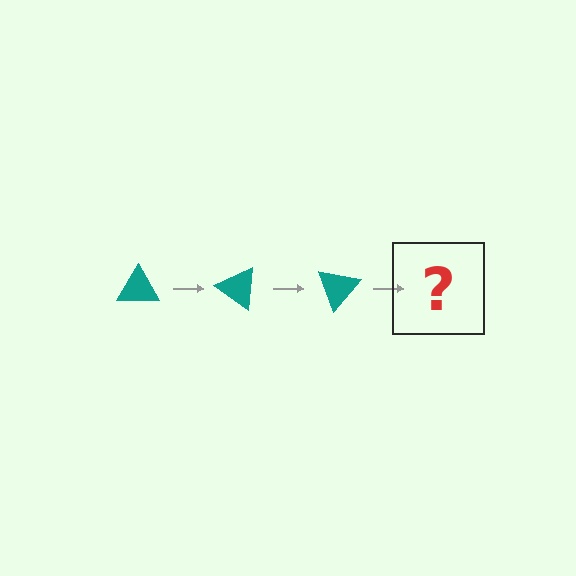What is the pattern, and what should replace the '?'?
The pattern is that the triangle rotates 35 degrees each step. The '?' should be a teal triangle rotated 105 degrees.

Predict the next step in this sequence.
The next step is a teal triangle rotated 105 degrees.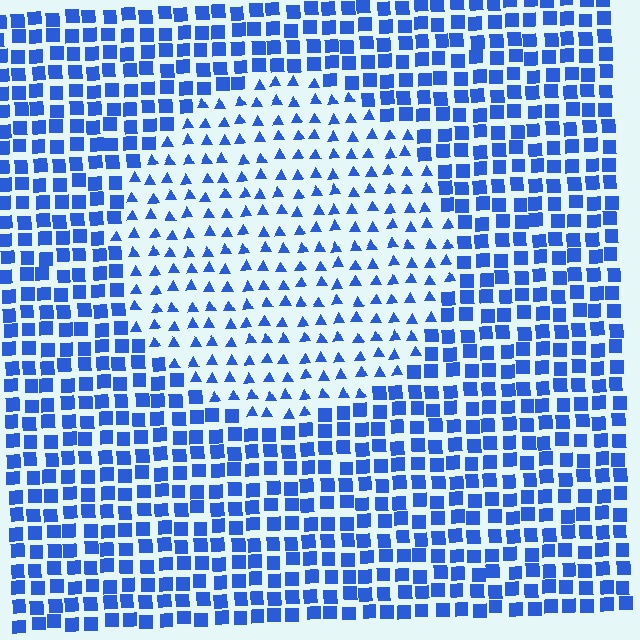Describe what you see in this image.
The image is filled with small blue elements arranged in a uniform grid. A circle-shaped region contains triangles, while the surrounding area contains squares. The boundary is defined purely by the change in element shape.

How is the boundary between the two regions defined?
The boundary is defined by a change in element shape: triangles inside vs. squares outside. All elements share the same color and spacing.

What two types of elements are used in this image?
The image uses triangles inside the circle region and squares outside it.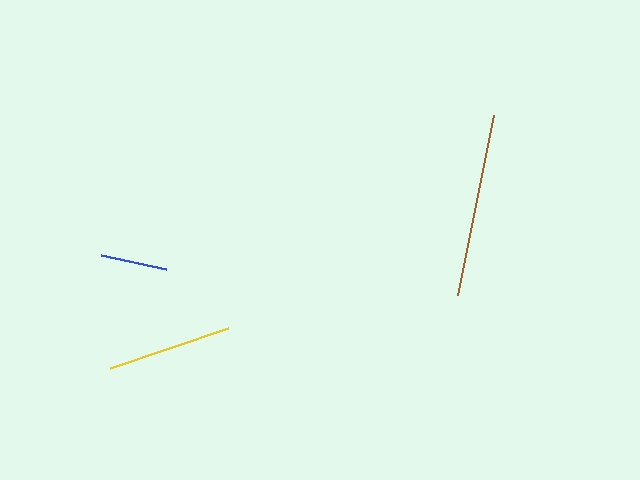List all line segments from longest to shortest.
From longest to shortest: brown, yellow, blue.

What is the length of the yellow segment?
The yellow segment is approximately 125 pixels long.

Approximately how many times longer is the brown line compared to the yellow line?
The brown line is approximately 1.5 times the length of the yellow line.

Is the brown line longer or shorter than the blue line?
The brown line is longer than the blue line.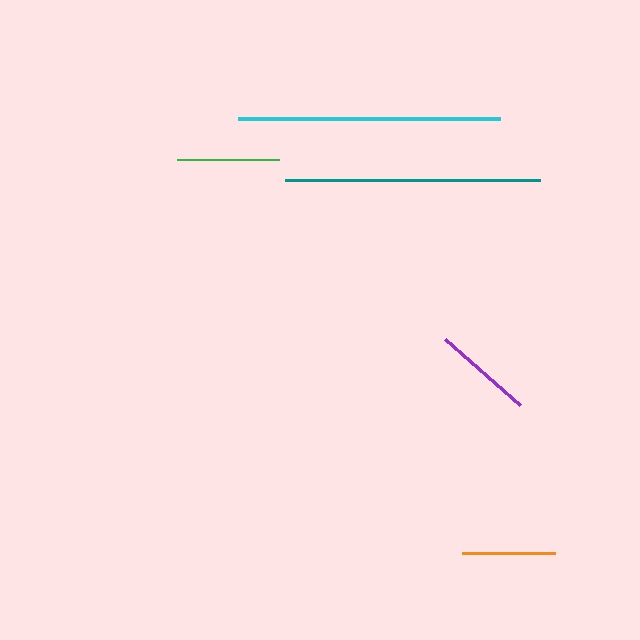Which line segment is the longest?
The cyan line is the longest at approximately 262 pixels.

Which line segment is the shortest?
The orange line is the shortest at approximately 93 pixels.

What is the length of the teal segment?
The teal segment is approximately 256 pixels long.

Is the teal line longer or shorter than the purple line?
The teal line is longer than the purple line.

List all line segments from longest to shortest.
From longest to shortest: cyan, teal, green, purple, orange.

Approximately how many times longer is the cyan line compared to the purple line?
The cyan line is approximately 2.6 times the length of the purple line.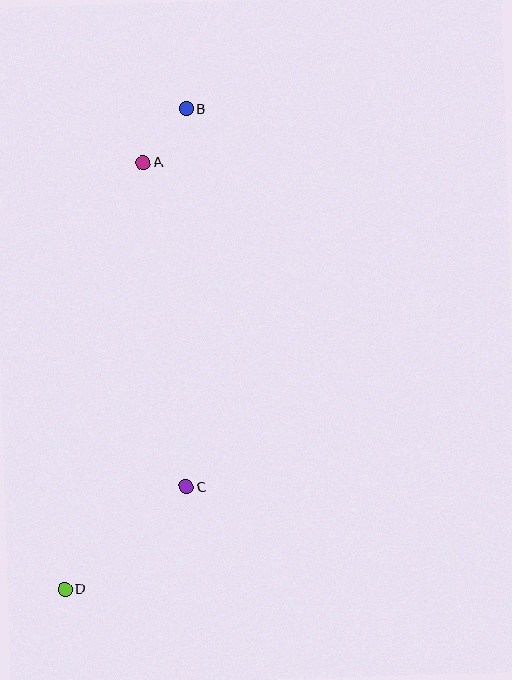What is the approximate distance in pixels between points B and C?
The distance between B and C is approximately 378 pixels.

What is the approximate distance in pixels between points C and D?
The distance between C and D is approximately 159 pixels.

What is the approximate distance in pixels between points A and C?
The distance between A and C is approximately 327 pixels.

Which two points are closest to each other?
Points A and B are closest to each other.